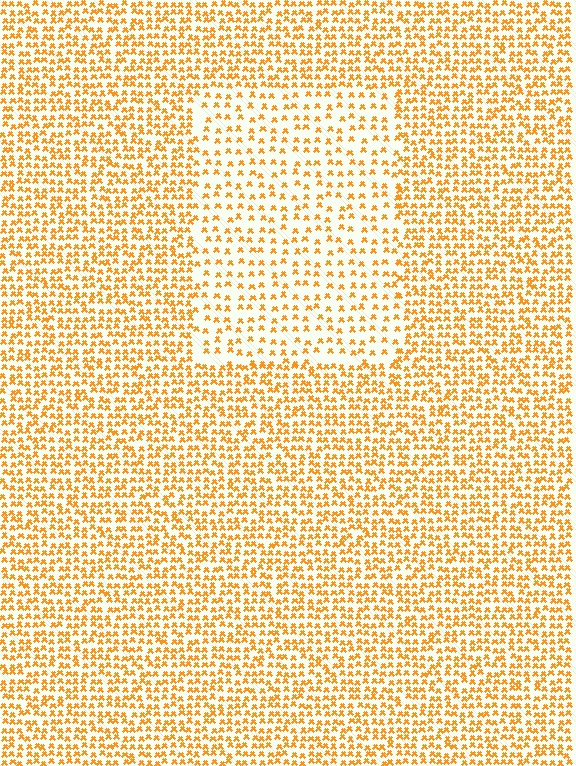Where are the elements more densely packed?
The elements are more densely packed outside the rectangle boundary.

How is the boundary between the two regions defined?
The boundary is defined by a change in element density (approximately 1.9x ratio). All elements are the same color, size, and shape.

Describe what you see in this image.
The image contains small orange elements arranged at two different densities. A rectangle-shaped region is visible where the elements are less densely packed than the surrounding area.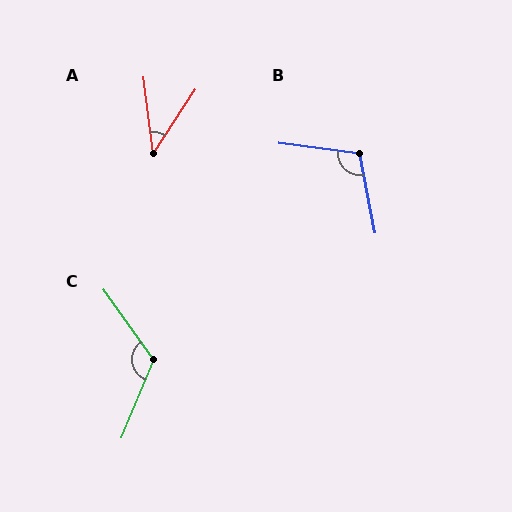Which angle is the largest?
C, at approximately 123 degrees.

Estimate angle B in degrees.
Approximately 108 degrees.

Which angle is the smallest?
A, at approximately 41 degrees.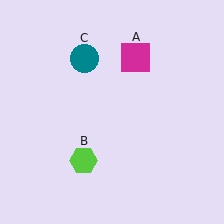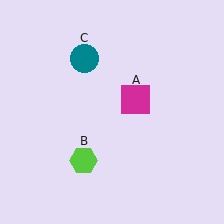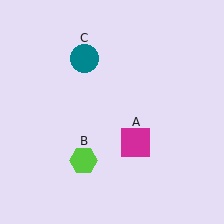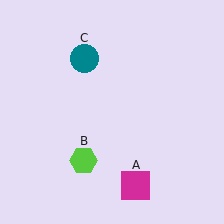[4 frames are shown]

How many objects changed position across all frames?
1 object changed position: magenta square (object A).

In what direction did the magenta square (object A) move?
The magenta square (object A) moved down.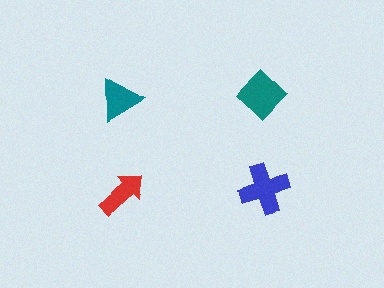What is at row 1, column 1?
A teal triangle.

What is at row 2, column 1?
A red arrow.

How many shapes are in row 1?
2 shapes.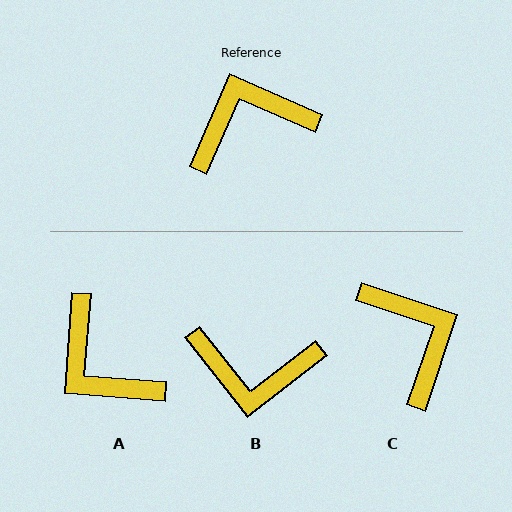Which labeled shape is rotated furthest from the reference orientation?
B, about 152 degrees away.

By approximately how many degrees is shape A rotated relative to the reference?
Approximately 109 degrees counter-clockwise.